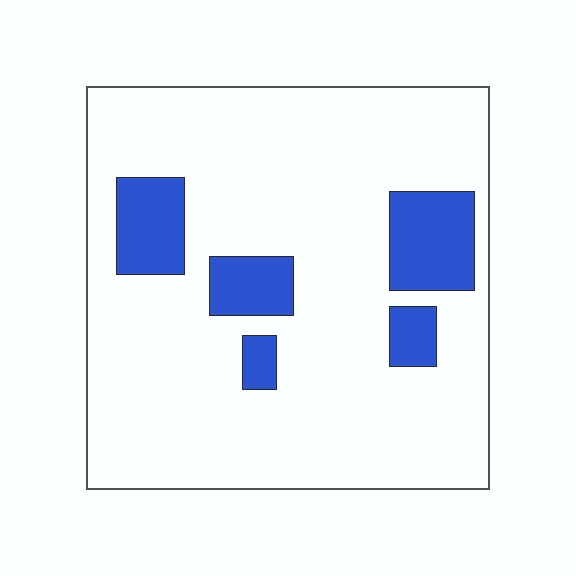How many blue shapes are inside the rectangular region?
5.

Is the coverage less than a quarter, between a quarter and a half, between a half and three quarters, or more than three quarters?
Less than a quarter.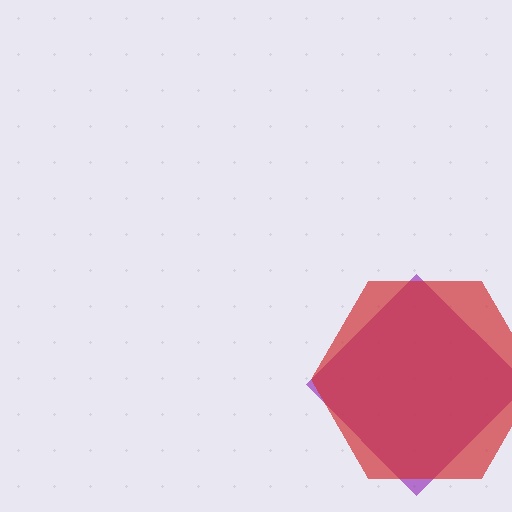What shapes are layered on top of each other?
The layered shapes are: a purple diamond, a red hexagon.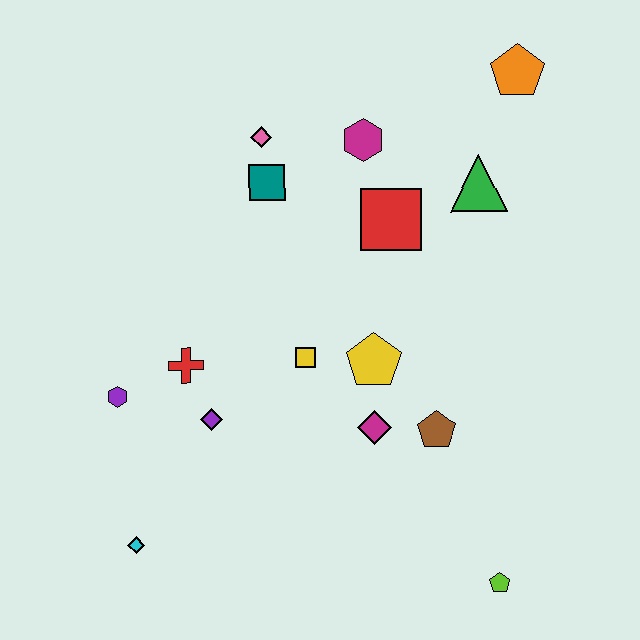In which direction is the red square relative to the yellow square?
The red square is above the yellow square.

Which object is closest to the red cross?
The purple diamond is closest to the red cross.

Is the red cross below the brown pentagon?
No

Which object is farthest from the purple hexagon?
The orange pentagon is farthest from the purple hexagon.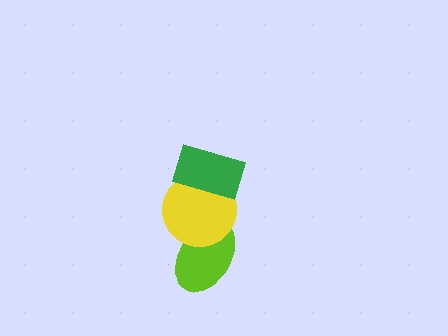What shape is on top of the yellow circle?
The green rectangle is on top of the yellow circle.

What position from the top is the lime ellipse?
The lime ellipse is 3rd from the top.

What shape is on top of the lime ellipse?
The yellow circle is on top of the lime ellipse.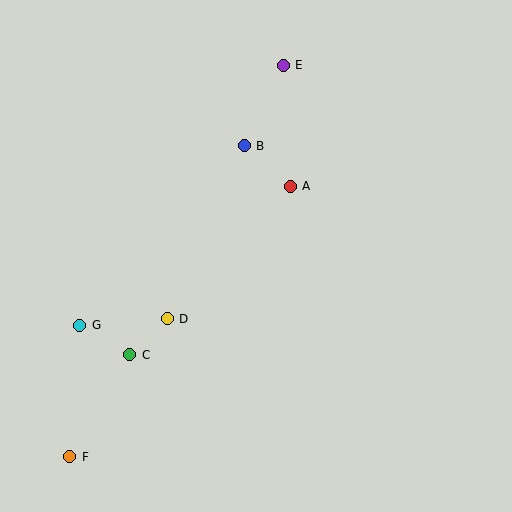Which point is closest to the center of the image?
Point A at (290, 186) is closest to the center.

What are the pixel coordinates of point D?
Point D is at (167, 319).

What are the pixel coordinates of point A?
Point A is at (290, 186).